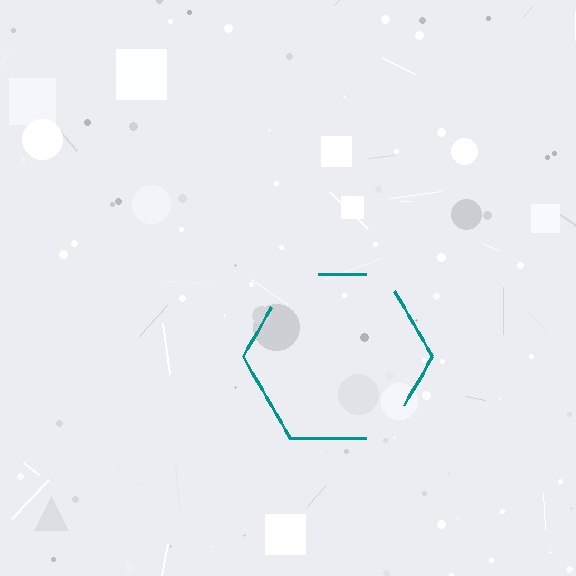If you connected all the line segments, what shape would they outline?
They would outline a hexagon.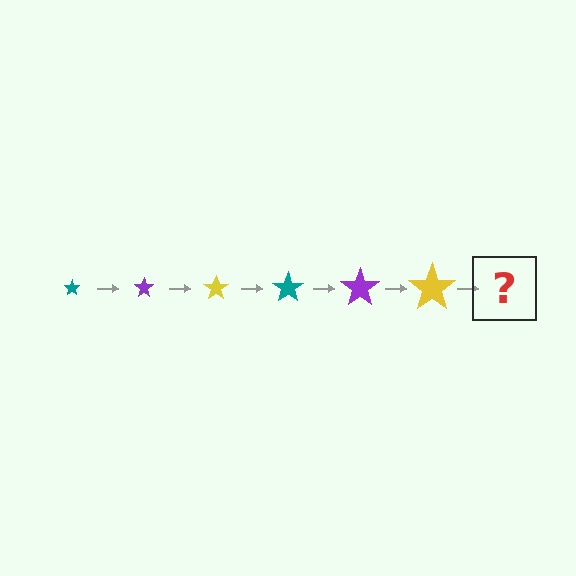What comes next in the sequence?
The next element should be a teal star, larger than the previous one.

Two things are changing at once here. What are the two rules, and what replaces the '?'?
The two rules are that the star grows larger each step and the color cycles through teal, purple, and yellow. The '?' should be a teal star, larger than the previous one.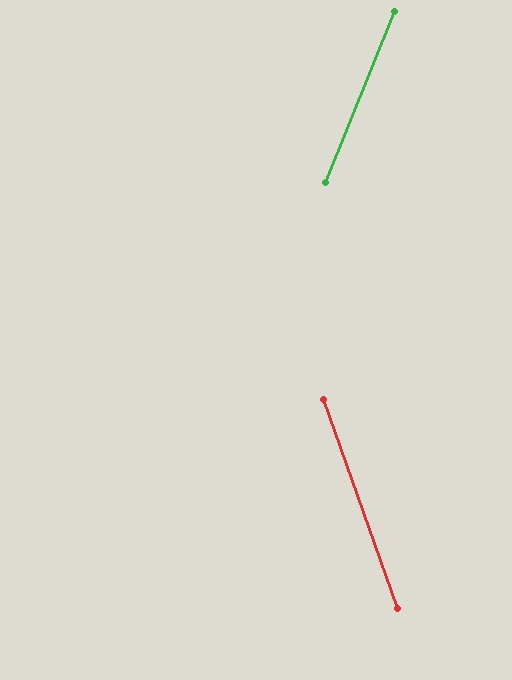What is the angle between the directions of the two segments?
Approximately 42 degrees.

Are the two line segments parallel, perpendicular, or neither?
Neither parallel nor perpendicular — they differ by about 42°.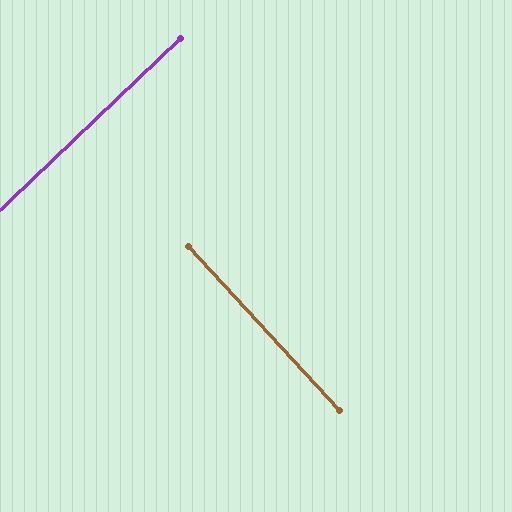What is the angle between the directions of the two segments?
Approximately 89 degrees.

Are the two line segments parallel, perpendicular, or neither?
Perpendicular — they meet at approximately 89°.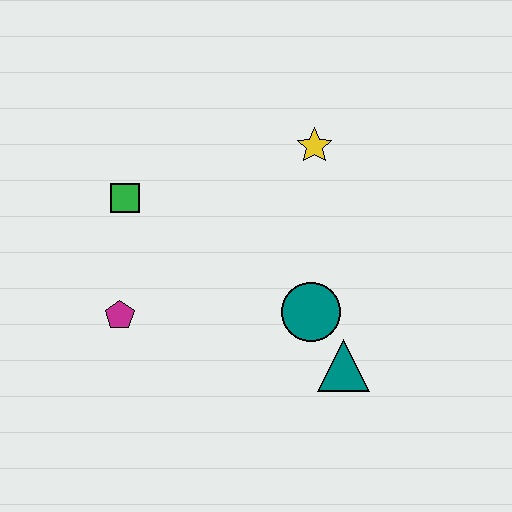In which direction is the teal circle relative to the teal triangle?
The teal circle is above the teal triangle.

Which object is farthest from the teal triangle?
The green square is farthest from the teal triangle.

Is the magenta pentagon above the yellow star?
No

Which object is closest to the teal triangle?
The teal circle is closest to the teal triangle.